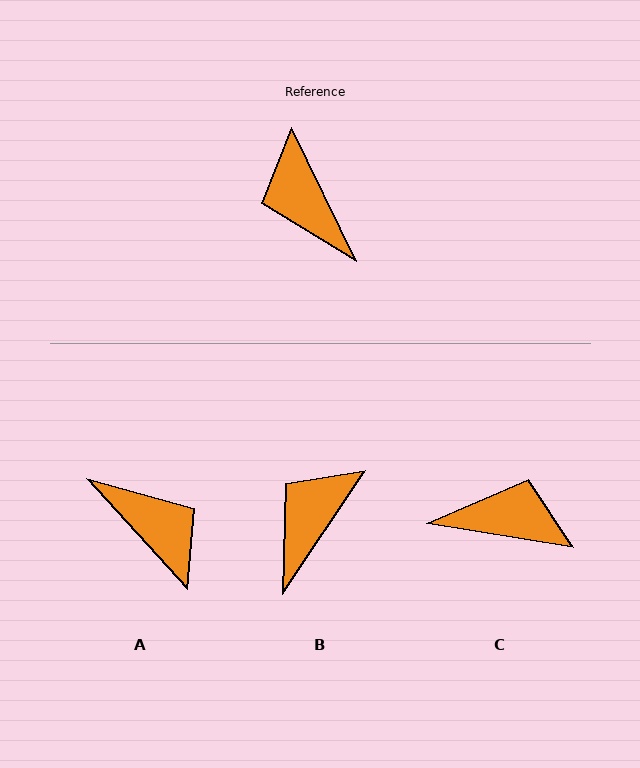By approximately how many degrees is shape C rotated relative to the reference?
Approximately 125 degrees clockwise.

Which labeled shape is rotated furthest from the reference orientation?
A, about 164 degrees away.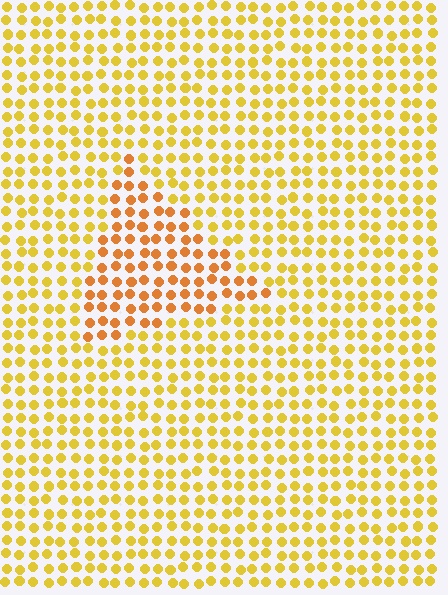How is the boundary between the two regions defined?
The boundary is defined purely by a slight shift in hue (about 25 degrees). Spacing, size, and orientation are identical on both sides.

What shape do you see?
I see a triangle.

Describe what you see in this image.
The image is filled with small yellow elements in a uniform arrangement. A triangle-shaped region is visible where the elements are tinted to a slightly different hue, forming a subtle color boundary.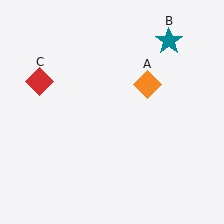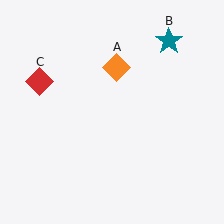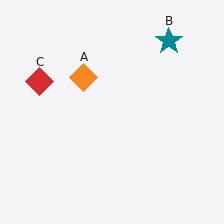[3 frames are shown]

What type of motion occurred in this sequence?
The orange diamond (object A) rotated counterclockwise around the center of the scene.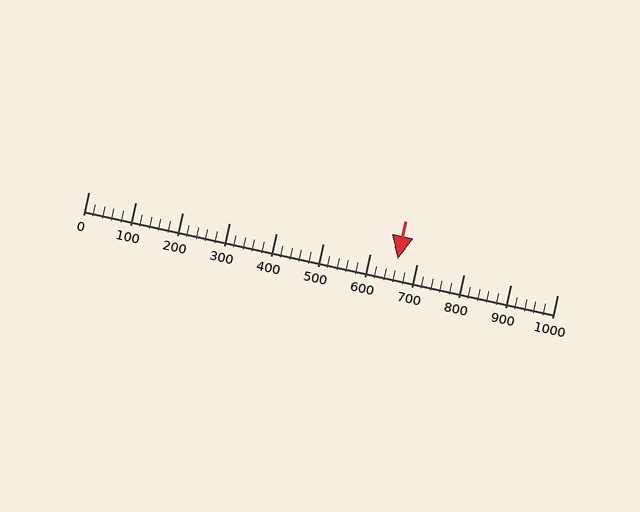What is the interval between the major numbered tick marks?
The major tick marks are spaced 100 units apart.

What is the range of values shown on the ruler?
The ruler shows values from 0 to 1000.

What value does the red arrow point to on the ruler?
The red arrow points to approximately 660.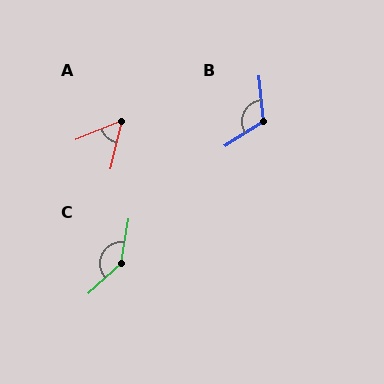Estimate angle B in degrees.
Approximately 116 degrees.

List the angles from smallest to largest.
A (55°), B (116°), C (141°).